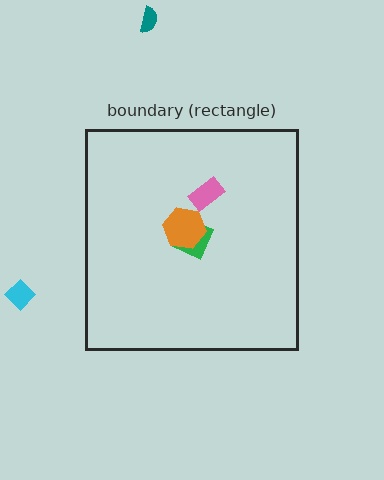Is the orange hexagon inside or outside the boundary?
Inside.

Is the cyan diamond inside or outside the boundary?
Outside.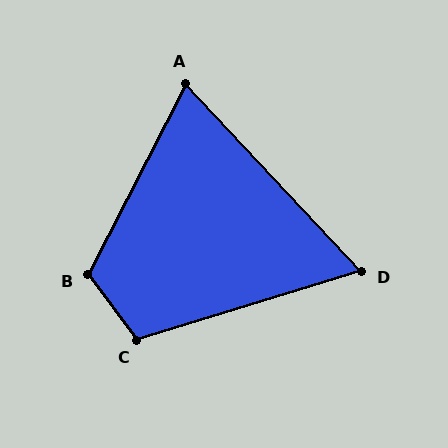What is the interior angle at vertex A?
Approximately 70 degrees (acute).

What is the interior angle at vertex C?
Approximately 110 degrees (obtuse).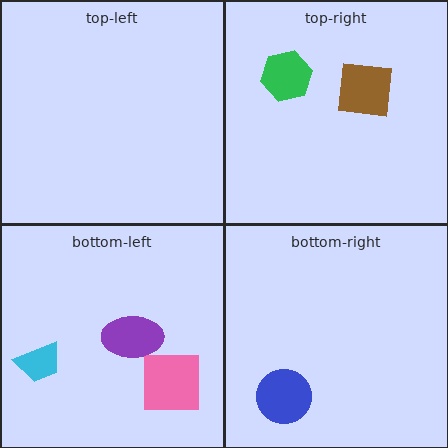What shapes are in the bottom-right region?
The blue circle.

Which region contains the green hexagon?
The top-right region.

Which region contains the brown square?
The top-right region.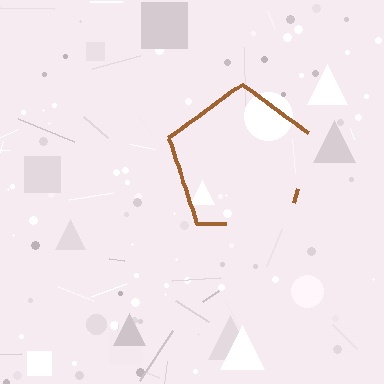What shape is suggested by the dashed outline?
The dashed outline suggests a pentagon.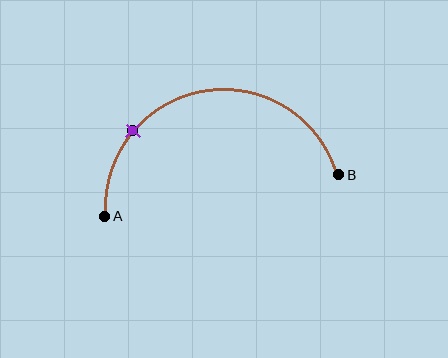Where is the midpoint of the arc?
The arc midpoint is the point on the curve farthest from the straight line joining A and B. It sits above that line.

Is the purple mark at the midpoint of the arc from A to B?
No. The purple mark lies on the arc but is closer to endpoint A. The arc midpoint would be at the point on the curve equidistant along the arc from both A and B.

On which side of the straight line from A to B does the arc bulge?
The arc bulges above the straight line connecting A and B.